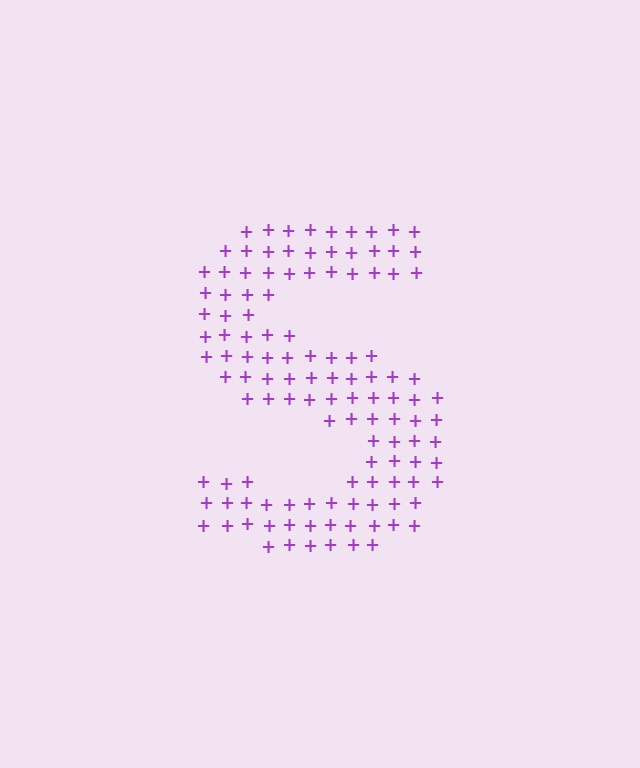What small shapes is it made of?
It is made of small plus signs.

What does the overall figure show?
The overall figure shows the letter S.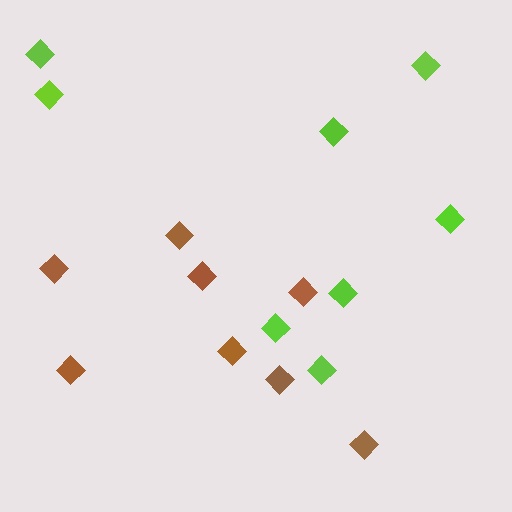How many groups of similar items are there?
There are 2 groups: one group of brown diamonds (8) and one group of lime diamonds (8).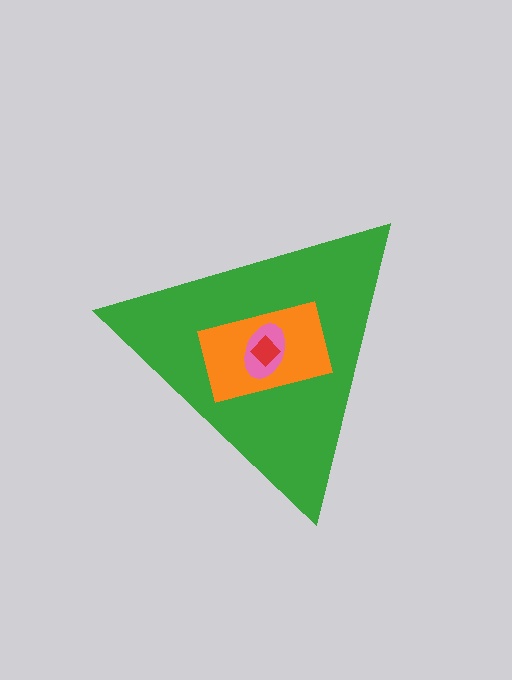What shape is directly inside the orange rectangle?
The pink ellipse.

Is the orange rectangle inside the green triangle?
Yes.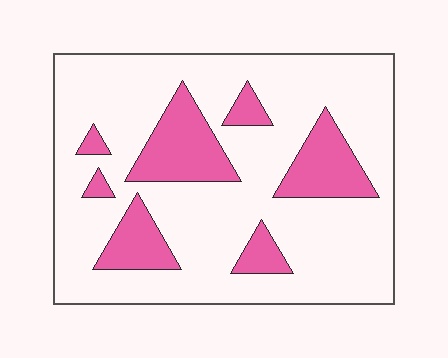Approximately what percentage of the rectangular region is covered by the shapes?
Approximately 20%.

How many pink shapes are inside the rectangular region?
7.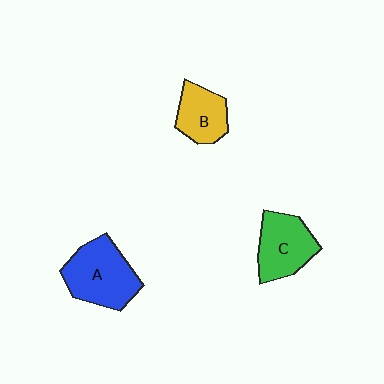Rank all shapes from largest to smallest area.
From largest to smallest: A (blue), C (green), B (yellow).